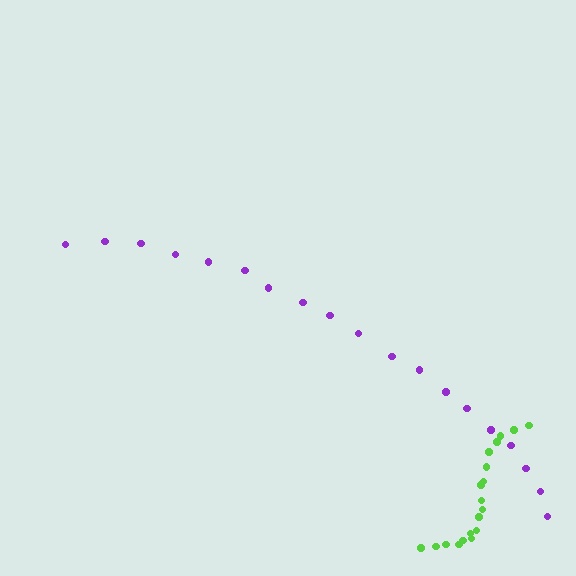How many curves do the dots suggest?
There are 2 distinct paths.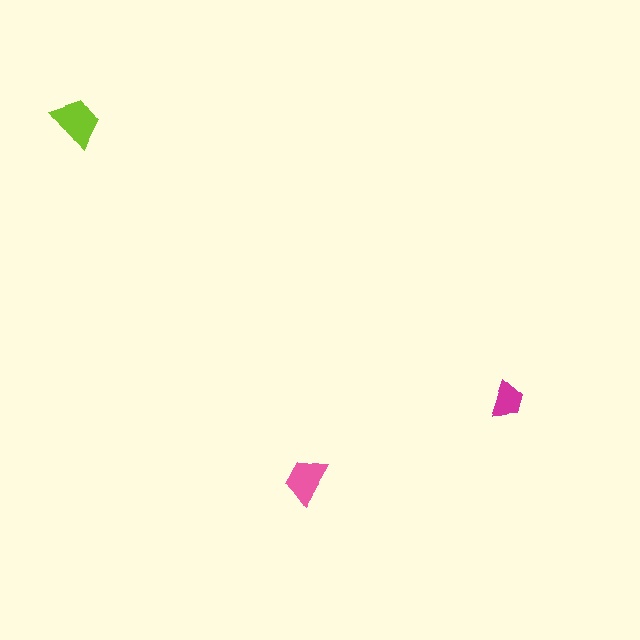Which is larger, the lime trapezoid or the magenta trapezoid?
The lime one.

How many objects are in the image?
There are 3 objects in the image.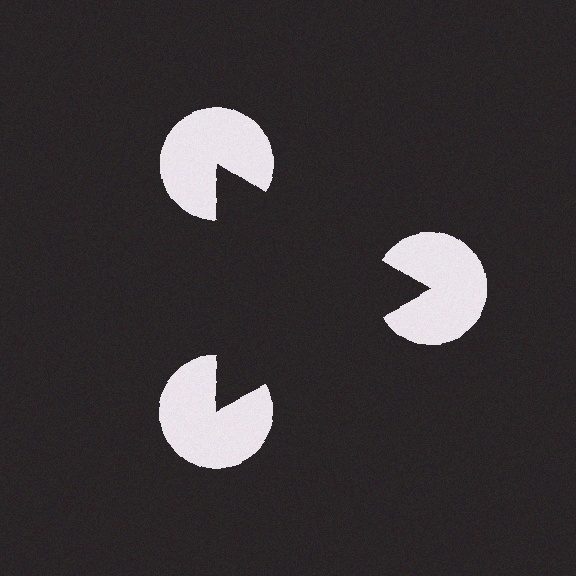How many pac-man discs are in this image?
There are 3 — one at each vertex of the illusory triangle.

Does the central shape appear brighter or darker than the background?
It typically appears slightly darker than the background, even though no actual brightness change is drawn.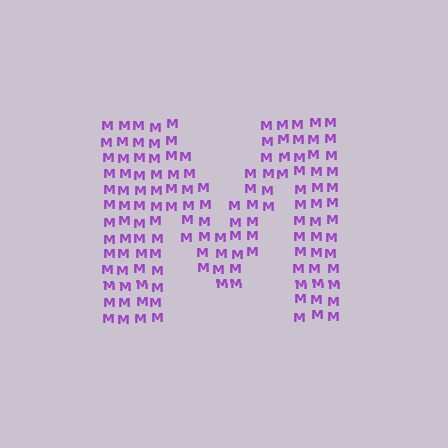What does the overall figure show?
The overall figure shows the letter M.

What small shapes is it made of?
It is made of small letter M's.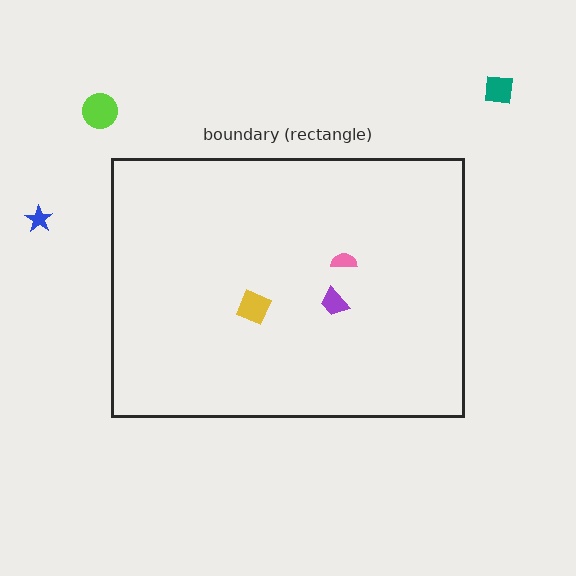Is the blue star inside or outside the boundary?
Outside.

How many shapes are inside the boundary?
3 inside, 3 outside.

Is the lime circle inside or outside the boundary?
Outside.